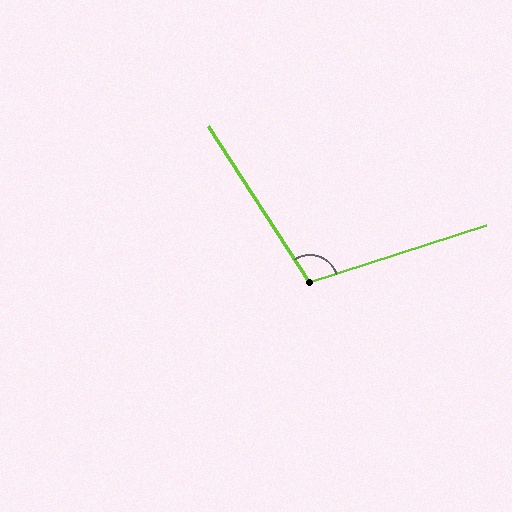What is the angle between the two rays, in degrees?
Approximately 105 degrees.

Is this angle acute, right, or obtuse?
It is obtuse.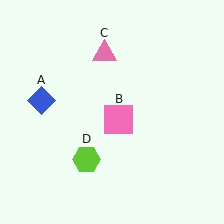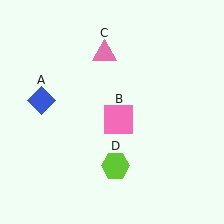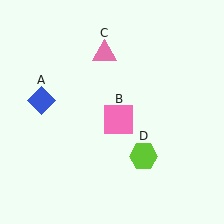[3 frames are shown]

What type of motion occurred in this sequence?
The lime hexagon (object D) rotated counterclockwise around the center of the scene.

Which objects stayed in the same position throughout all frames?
Blue diamond (object A) and pink square (object B) and pink triangle (object C) remained stationary.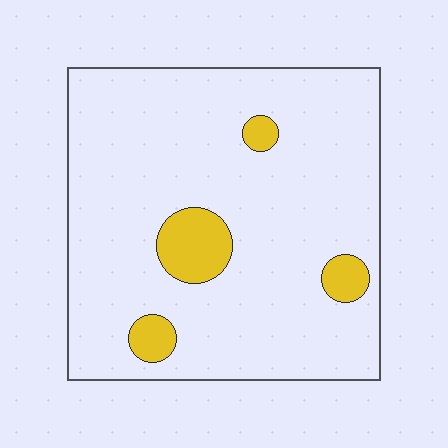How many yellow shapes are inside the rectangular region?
4.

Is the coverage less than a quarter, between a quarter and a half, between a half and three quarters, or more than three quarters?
Less than a quarter.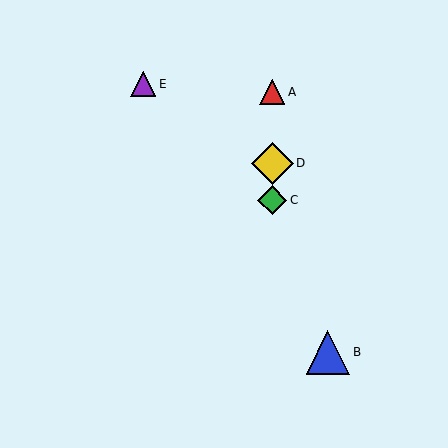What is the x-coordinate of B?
Object B is at x≈328.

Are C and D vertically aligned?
Yes, both are at x≈272.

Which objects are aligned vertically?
Objects A, C, D are aligned vertically.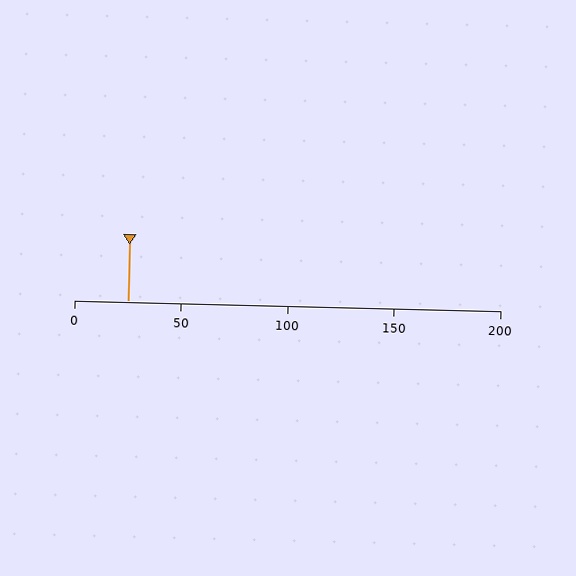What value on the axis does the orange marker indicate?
The marker indicates approximately 25.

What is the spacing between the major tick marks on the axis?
The major ticks are spaced 50 apart.